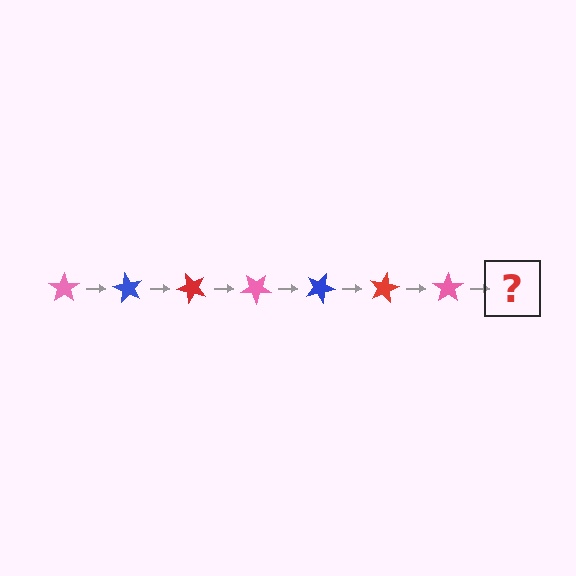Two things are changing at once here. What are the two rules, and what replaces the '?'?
The two rules are that it rotates 60 degrees each step and the color cycles through pink, blue, and red. The '?' should be a blue star, rotated 420 degrees from the start.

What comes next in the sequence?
The next element should be a blue star, rotated 420 degrees from the start.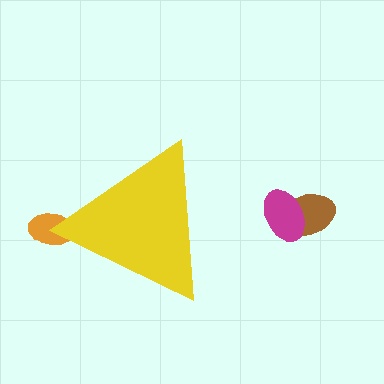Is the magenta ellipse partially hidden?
No, the magenta ellipse is fully visible.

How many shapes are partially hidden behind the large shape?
1 shape is partially hidden.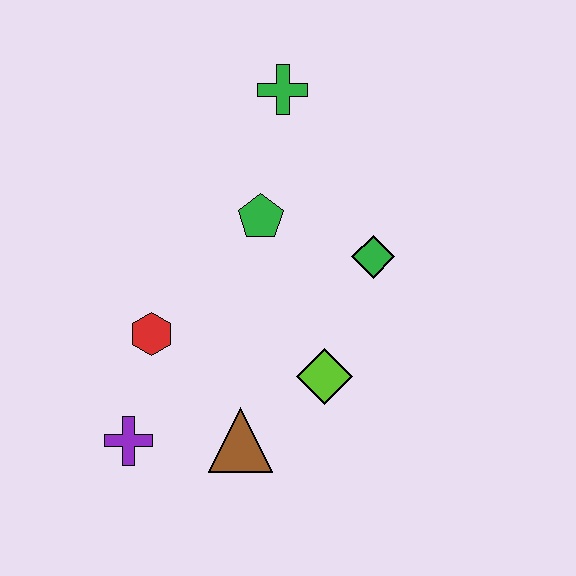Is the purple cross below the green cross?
Yes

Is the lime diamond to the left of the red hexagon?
No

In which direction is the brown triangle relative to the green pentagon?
The brown triangle is below the green pentagon.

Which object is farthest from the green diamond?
The purple cross is farthest from the green diamond.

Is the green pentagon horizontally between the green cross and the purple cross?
Yes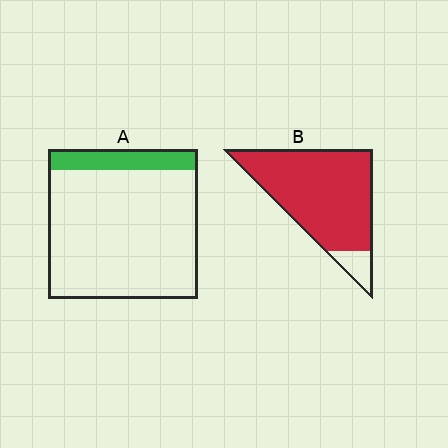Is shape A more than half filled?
No.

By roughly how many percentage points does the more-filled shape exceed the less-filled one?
By roughly 75 percentage points (B over A).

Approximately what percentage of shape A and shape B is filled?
A is approximately 15% and B is approximately 90%.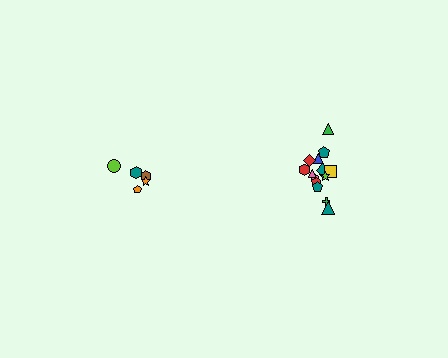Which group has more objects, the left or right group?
The right group.